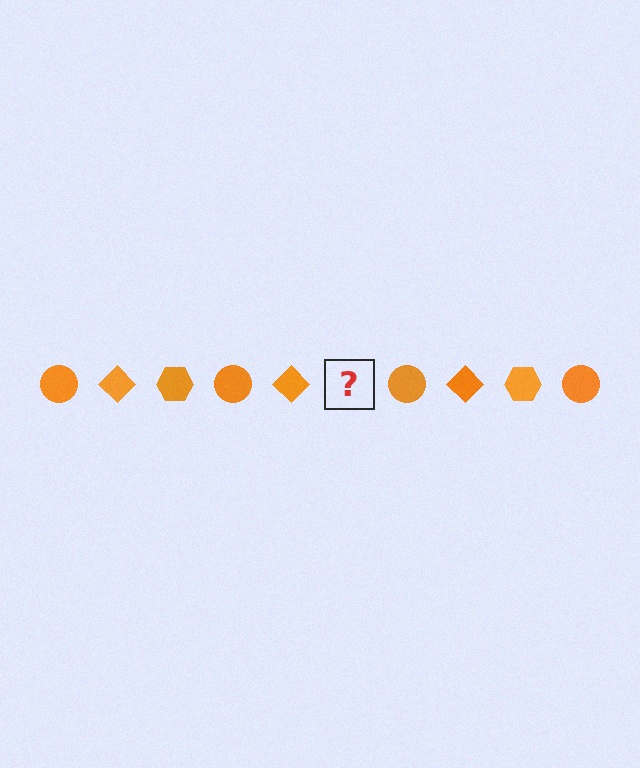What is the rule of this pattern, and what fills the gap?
The rule is that the pattern cycles through circle, diamond, hexagon shapes in orange. The gap should be filled with an orange hexagon.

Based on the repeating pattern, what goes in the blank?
The blank should be an orange hexagon.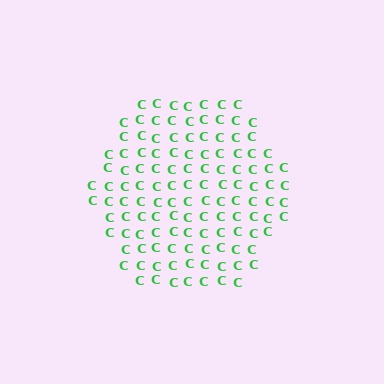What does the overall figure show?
The overall figure shows a hexagon.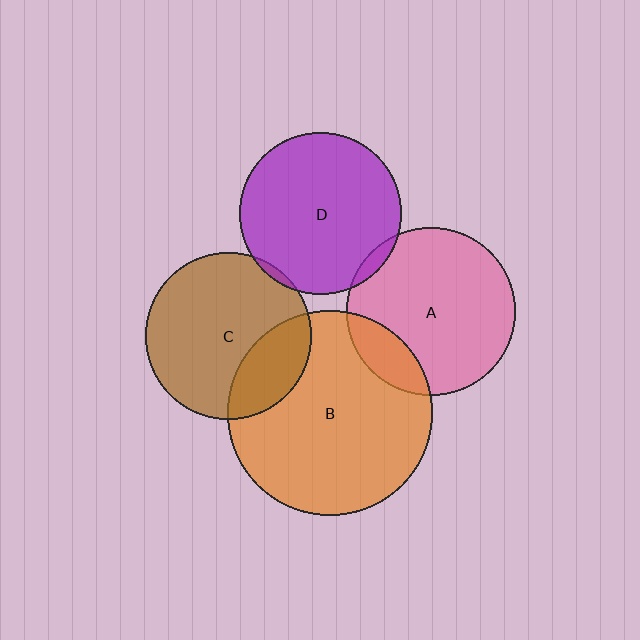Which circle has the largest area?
Circle B (orange).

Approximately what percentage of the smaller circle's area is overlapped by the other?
Approximately 15%.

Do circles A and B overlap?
Yes.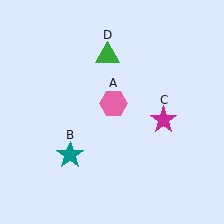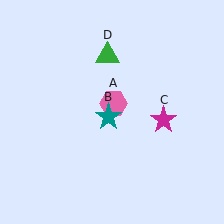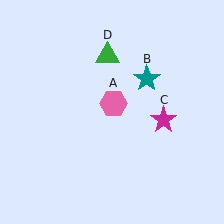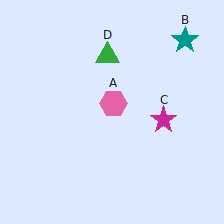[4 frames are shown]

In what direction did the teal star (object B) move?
The teal star (object B) moved up and to the right.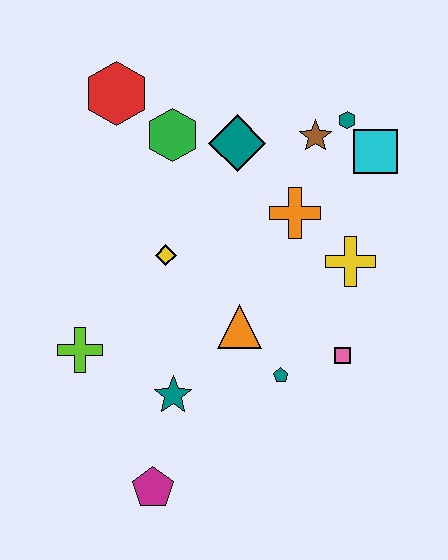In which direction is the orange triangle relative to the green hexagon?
The orange triangle is below the green hexagon.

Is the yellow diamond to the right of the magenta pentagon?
Yes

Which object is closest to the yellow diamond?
The orange triangle is closest to the yellow diamond.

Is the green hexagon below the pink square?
No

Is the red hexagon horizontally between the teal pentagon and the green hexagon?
No